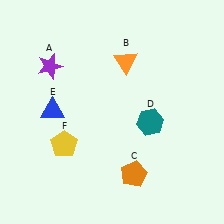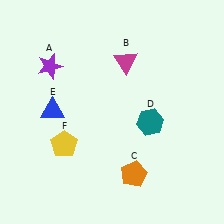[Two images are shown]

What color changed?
The triangle (B) changed from orange in Image 1 to magenta in Image 2.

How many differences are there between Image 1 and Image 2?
There is 1 difference between the two images.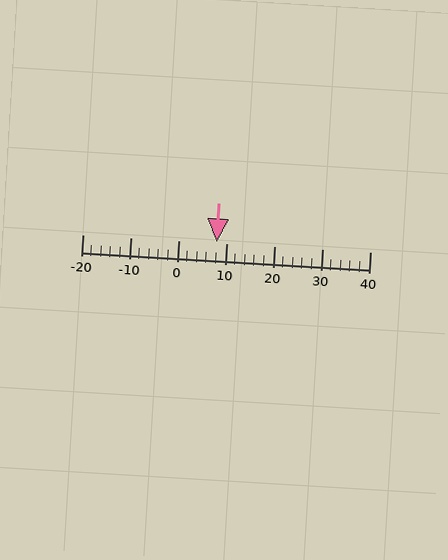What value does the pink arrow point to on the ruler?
The pink arrow points to approximately 8.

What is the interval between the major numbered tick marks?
The major tick marks are spaced 10 units apart.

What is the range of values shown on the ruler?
The ruler shows values from -20 to 40.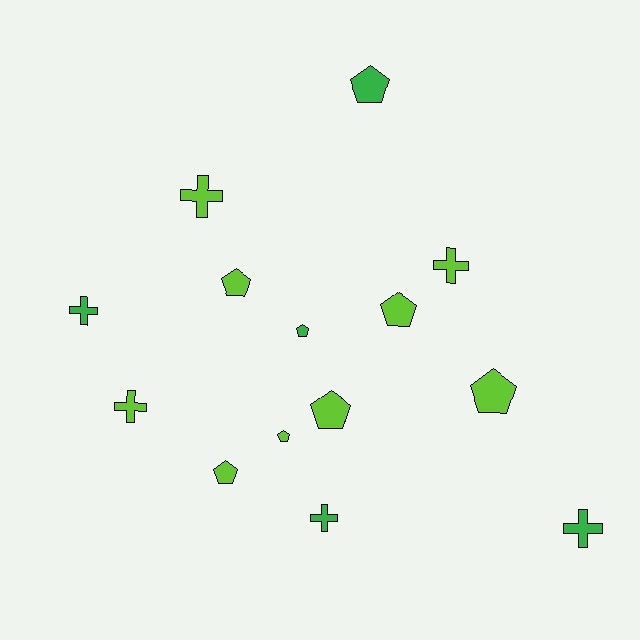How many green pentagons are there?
There are 2 green pentagons.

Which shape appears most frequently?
Pentagon, with 8 objects.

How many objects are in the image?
There are 14 objects.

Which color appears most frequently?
Lime, with 9 objects.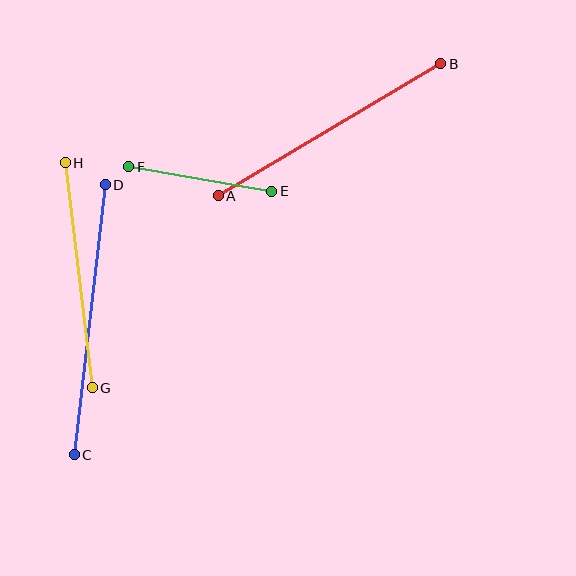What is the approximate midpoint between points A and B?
The midpoint is at approximately (329, 130) pixels.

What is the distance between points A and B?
The distance is approximately 259 pixels.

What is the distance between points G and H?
The distance is approximately 227 pixels.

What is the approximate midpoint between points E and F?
The midpoint is at approximately (200, 179) pixels.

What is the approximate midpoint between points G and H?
The midpoint is at approximately (79, 275) pixels.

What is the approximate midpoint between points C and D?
The midpoint is at approximately (90, 320) pixels.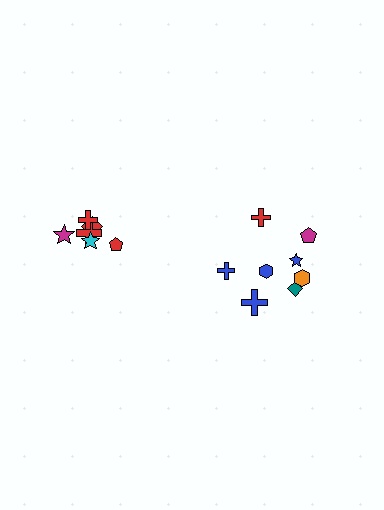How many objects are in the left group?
There are 6 objects.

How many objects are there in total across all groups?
There are 14 objects.